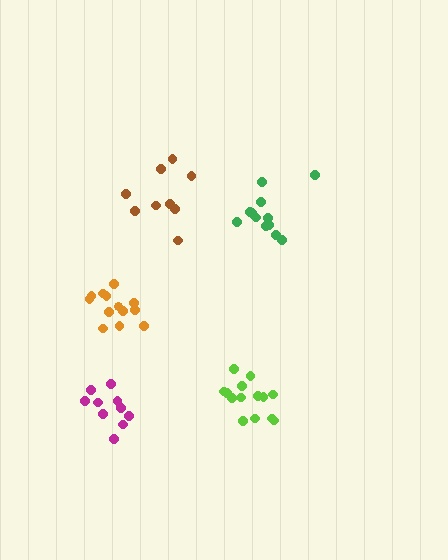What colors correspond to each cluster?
The clusters are colored: magenta, brown, green, orange, lime.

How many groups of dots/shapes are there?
There are 5 groups.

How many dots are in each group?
Group 1: 10 dots, Group 2: 9 dots, Group 3: 12 dots, Group 4: 13 dots, Group 5: 14 dots (58 total).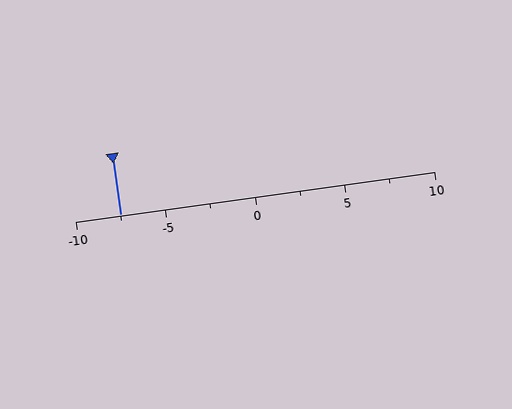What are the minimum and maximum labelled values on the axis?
The axis runs from -10 to 10.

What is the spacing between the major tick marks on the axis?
The major ticks are spaced 5 apart.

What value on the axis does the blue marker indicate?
The marker indicates approximately -7.5.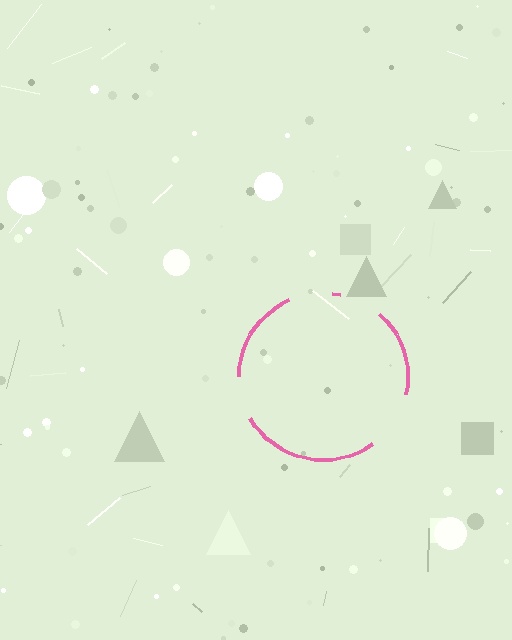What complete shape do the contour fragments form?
The contour fragments form a circle.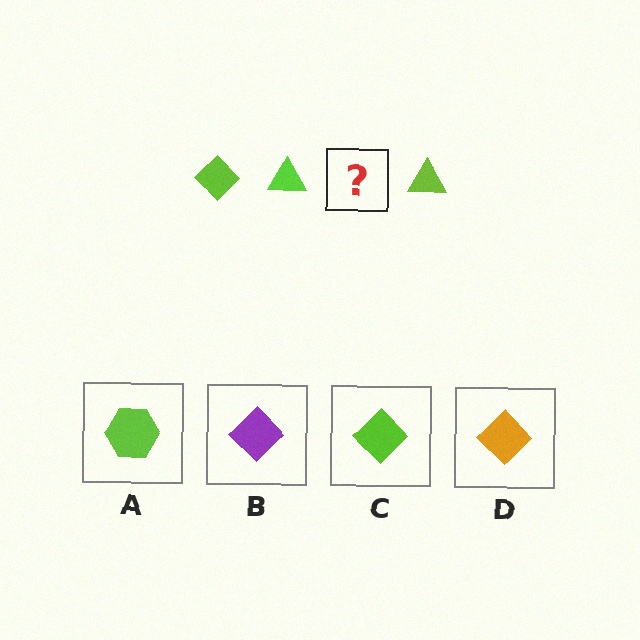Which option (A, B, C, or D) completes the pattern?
C.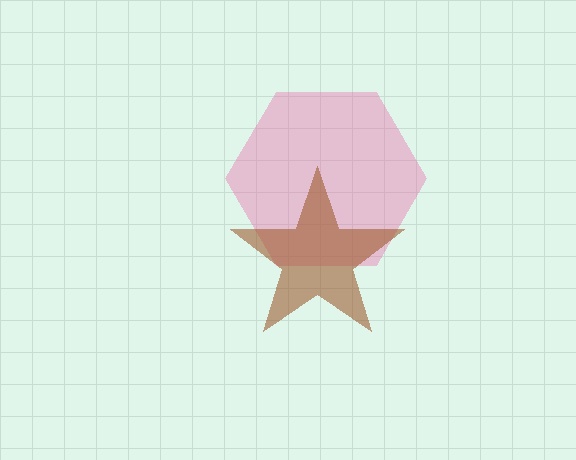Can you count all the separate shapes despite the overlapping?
Yes, there are 2 separate shapes.